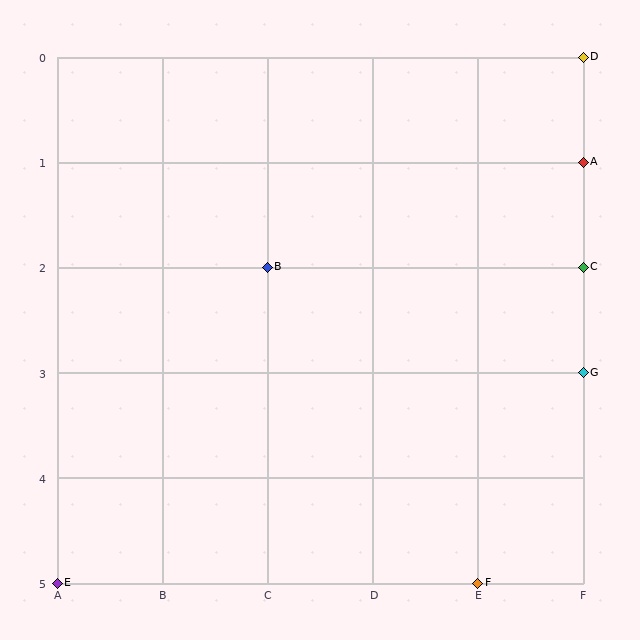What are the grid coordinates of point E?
Point E is at grid coordinates (A, 5).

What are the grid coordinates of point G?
Point G is at grid coordinates (F, 3).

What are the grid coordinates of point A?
Point A is at grid coordinates (F, 1).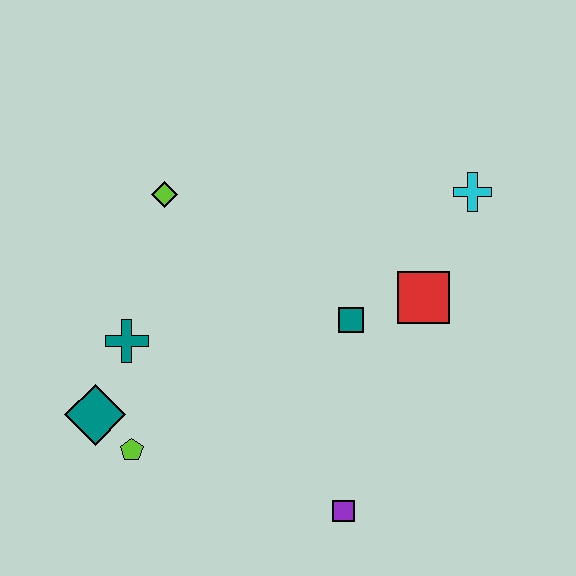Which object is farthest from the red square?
The teal diamond is farthest from the red square.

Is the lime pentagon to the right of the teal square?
No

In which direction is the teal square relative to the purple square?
The teal square is above the purple square.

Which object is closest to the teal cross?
The teal diamond is closest to the teal cross.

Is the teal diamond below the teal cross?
Yes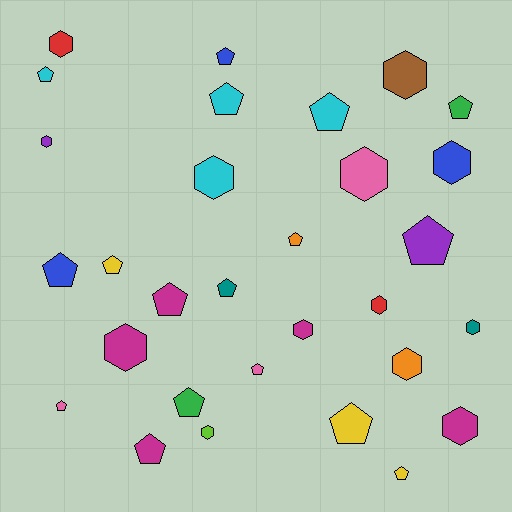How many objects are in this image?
There are 30 objects.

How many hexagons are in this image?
There are 13 hexagons.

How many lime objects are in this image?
There is 1 lime object.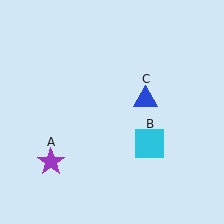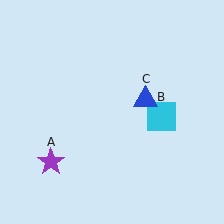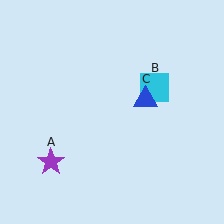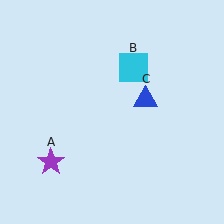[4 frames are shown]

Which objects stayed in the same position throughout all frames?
Purple star (object A) and blue triangle (object C) remained stationary.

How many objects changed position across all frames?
1 object changed position: cyan square (object B).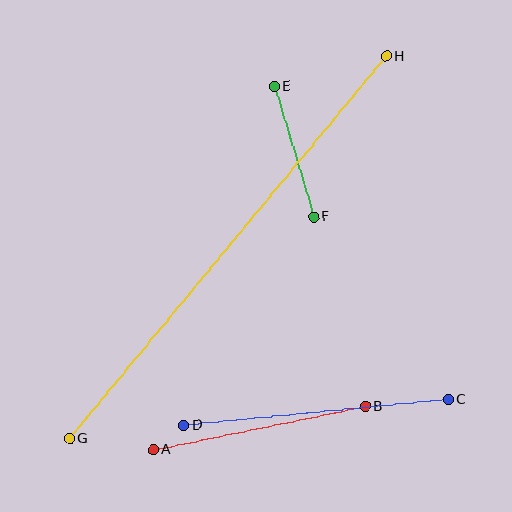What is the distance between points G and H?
The distance is approximately 496 pixels.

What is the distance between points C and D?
The distance is approximately 266 pixels.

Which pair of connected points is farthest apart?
Points G and H are farthest apart.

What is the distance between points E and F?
The distance is approximately 136 pixels.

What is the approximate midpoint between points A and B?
The midpoint is at approximately (259, 428) pixels.